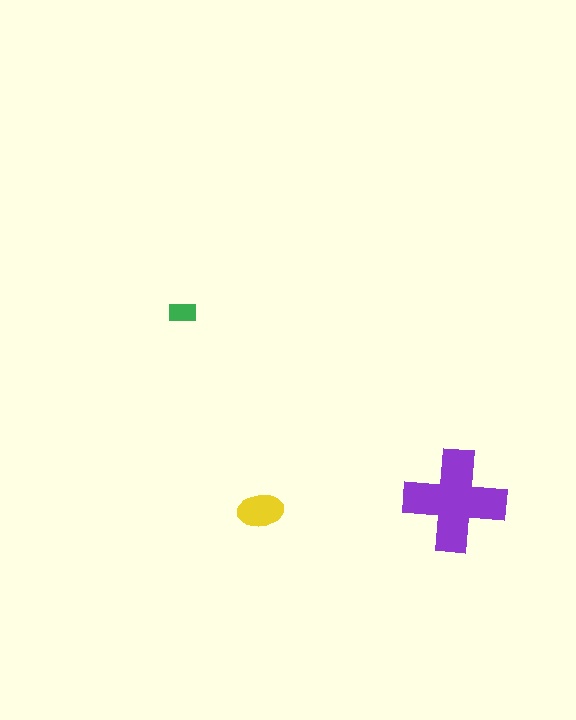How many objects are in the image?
There are 3 objects in the image.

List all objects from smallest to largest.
The green rectangle, the yellow ellipse, the purple cross.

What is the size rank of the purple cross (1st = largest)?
1st.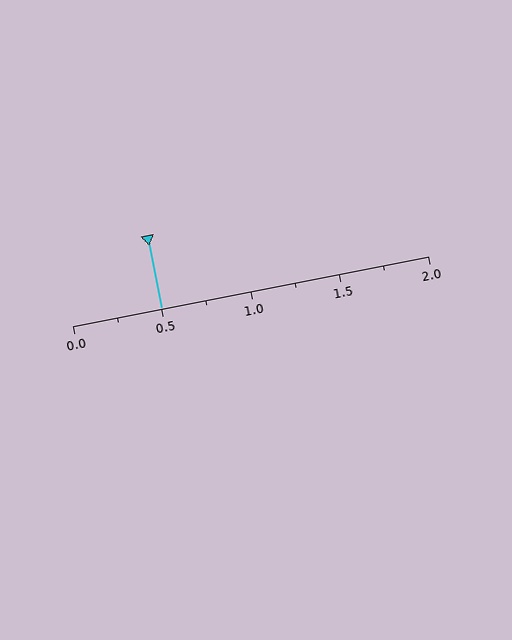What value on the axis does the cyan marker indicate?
The marker indicates approximately 0.5.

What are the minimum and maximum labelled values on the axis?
The axis runs from 0.0 to 2.0.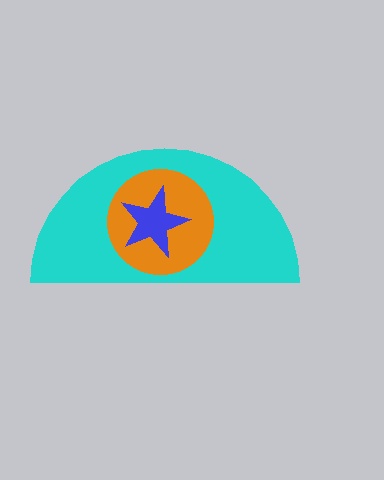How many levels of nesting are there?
3.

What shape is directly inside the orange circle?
The blue star.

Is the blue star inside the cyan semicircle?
Yes.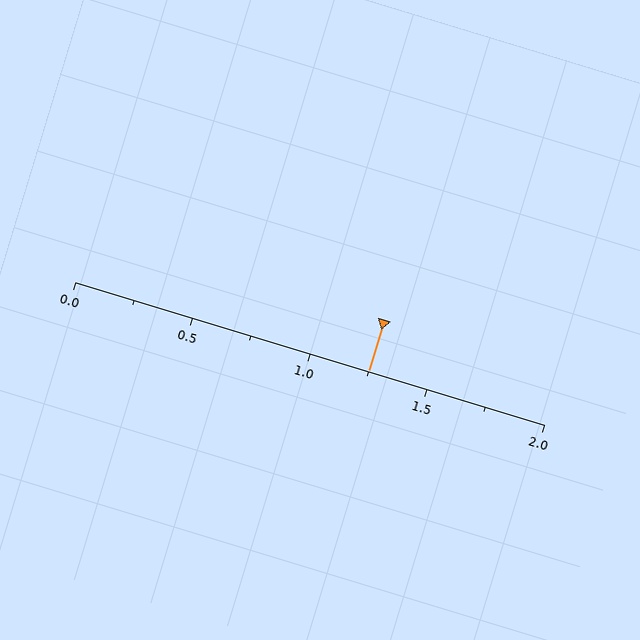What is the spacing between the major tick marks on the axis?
The major ticks are spaced 0.5 apart.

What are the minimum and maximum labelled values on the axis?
The axis runs from 0.0 to 2.0.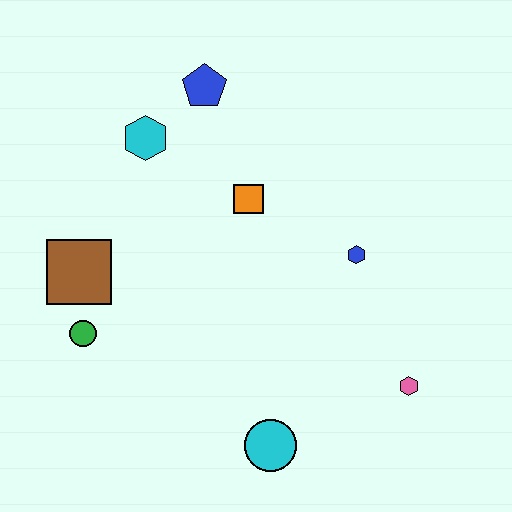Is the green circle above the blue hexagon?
No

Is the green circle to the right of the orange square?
No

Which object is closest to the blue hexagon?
The orange square is closest to the blue hexagon.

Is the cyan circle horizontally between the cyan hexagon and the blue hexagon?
Yes